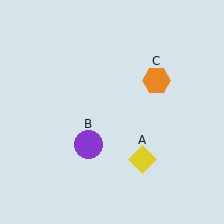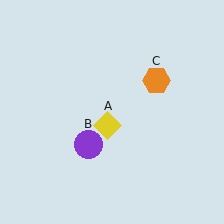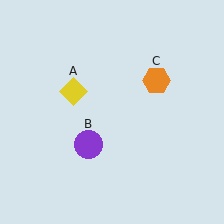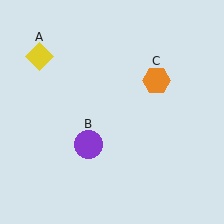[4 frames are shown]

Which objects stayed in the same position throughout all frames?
Purple circle (object B) and orange hexagon (object C) remained stationary.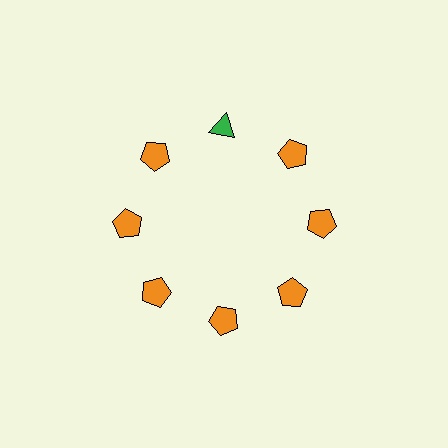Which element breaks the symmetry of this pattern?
The green triangle at roughly the 12 o'clock position breaks the symmetry. All other shapes are orange pentagons.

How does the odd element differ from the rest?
It differs in both color (green instead of orange) and shape (triangle instead of pentagon).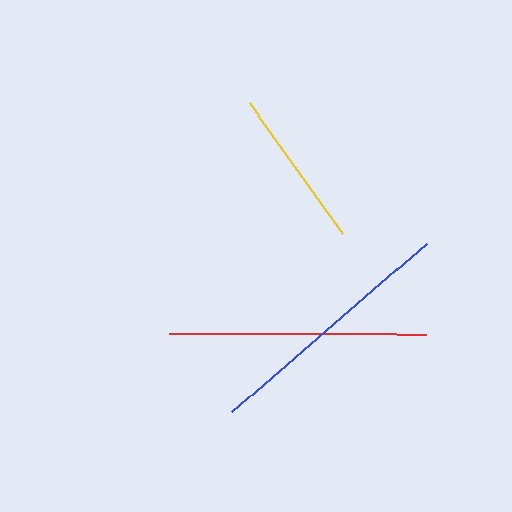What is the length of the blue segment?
The blue segment is approximately 257 pixels long.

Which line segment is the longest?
The blue line is the longest at approximately 257 pixels.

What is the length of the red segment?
The red segment is approximately 257 pixels long.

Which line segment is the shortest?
The yellow line is the shortest at approximately 162 pixels.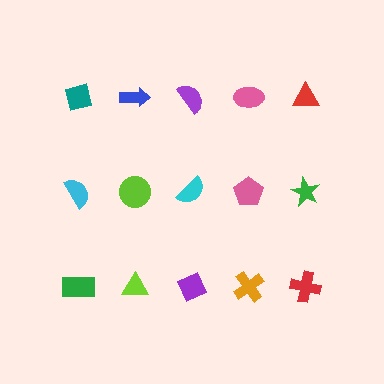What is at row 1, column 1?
A teal square.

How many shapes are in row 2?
5 shapes.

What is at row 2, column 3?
A cyan semicircle.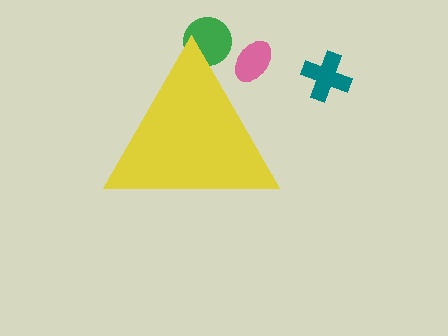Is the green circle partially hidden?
Yes, the green circle is partially hidden behind the yellow triangle.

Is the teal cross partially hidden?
No, the teal cross is fully visible.